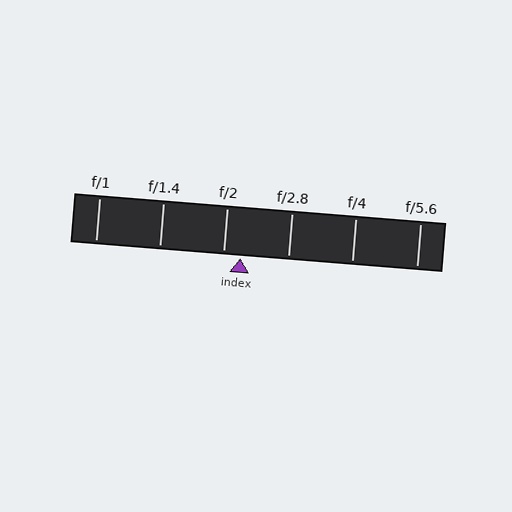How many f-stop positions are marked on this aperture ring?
There are 6 f-stop positions marked.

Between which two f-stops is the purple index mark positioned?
The index mark is between f/2 and f/2.8.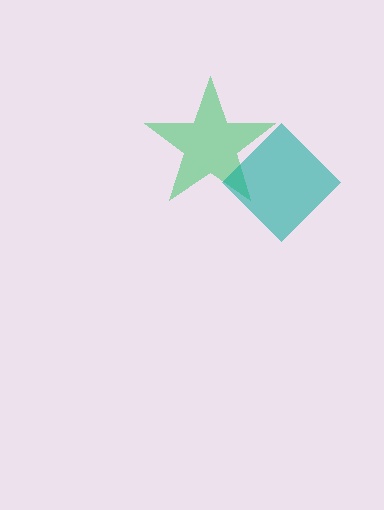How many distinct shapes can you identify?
There are 2 distinct shapes: a green star, a teal diamond.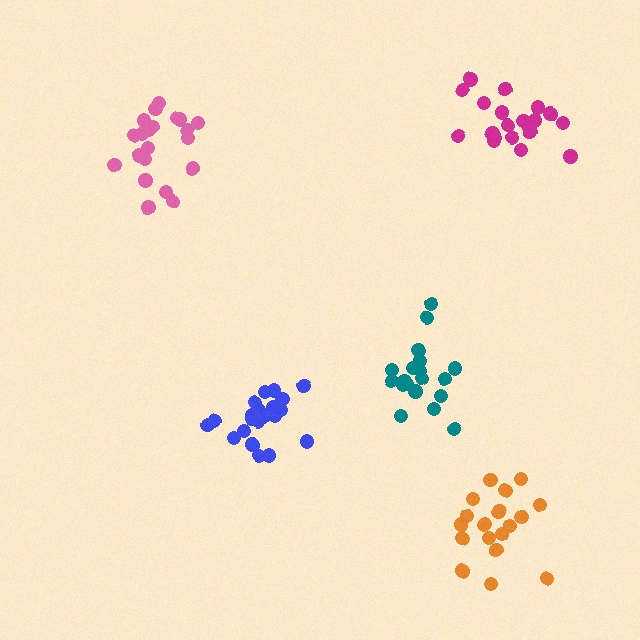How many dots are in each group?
Group 1: 19 dots, Group 2: 21 dots, Group 3: 21 dots, Group 4: 20 dots, Group 5: 19 dots (100 total).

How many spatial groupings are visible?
There are 5 spatial groupings.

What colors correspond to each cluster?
The clusters are colored: teal, blue, pink, magenta, orange.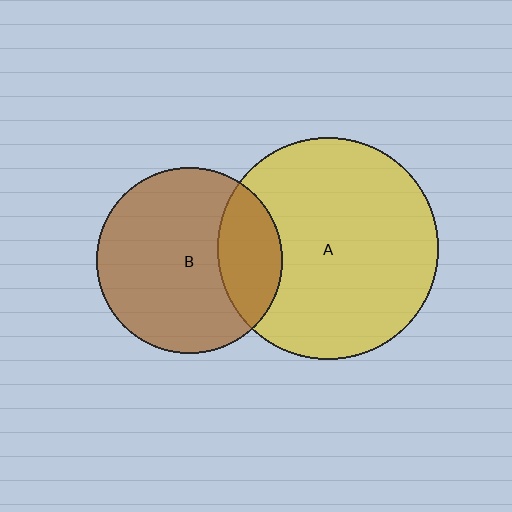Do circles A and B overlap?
Yes.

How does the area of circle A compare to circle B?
Approximately 1.4 times.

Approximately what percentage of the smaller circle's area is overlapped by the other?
Approximately 25%.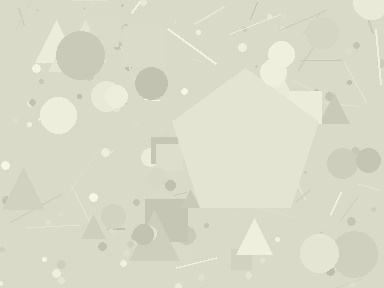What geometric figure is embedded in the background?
A pentagon is embedded in the background.